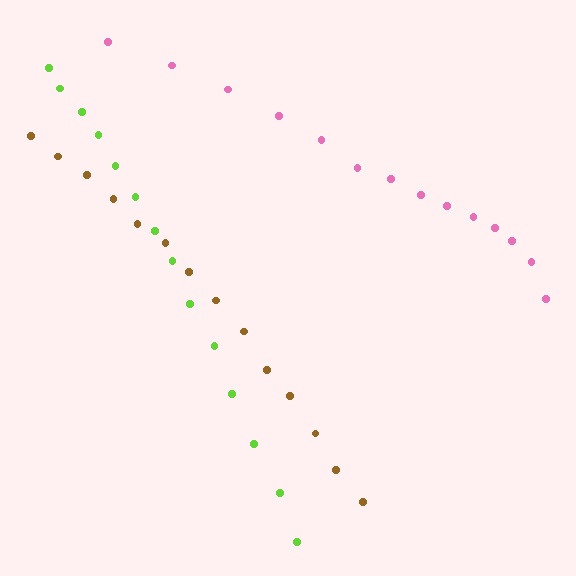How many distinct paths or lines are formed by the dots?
There are 3 distinct paths.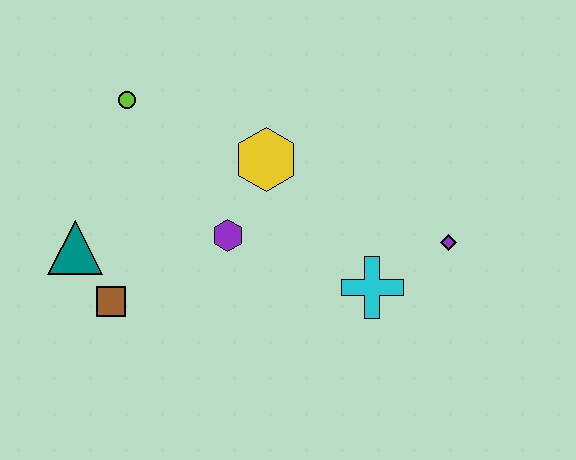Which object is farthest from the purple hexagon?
The purple diamond is farthest from the purple hexagon.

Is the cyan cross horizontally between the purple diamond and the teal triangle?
Yes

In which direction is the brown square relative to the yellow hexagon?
The brown square is to the left of the yellow hexagon.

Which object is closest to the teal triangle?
The brown square is closest to the teal triangle.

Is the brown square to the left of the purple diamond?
Yes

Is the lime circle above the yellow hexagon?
Yes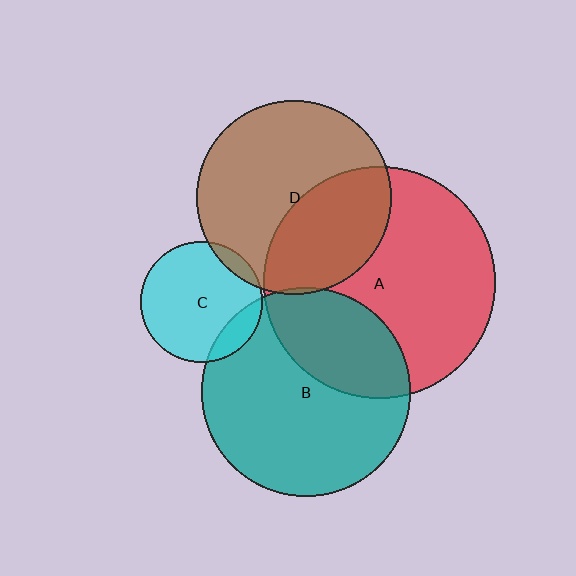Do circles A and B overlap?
Yes.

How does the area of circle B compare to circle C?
Approximately 3.0 times.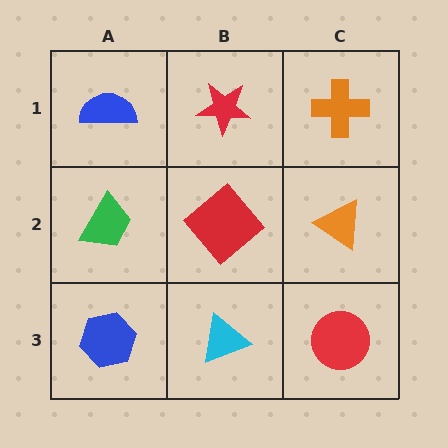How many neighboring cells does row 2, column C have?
3.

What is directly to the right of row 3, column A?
A cyan triangle.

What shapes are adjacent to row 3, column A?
A green trapezoid (row 2, column A), a cyan triangle (row 3, column B).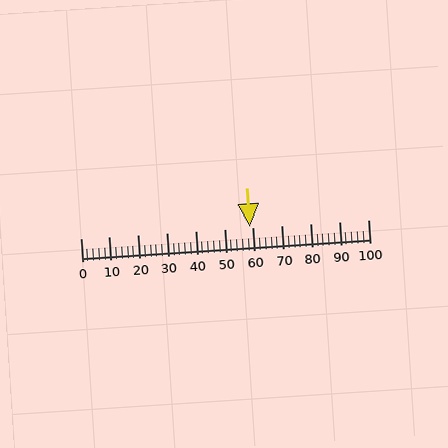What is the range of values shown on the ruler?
The ruler shows values from 0 to 100.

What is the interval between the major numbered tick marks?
The major tick marks are spaced 10 units apart.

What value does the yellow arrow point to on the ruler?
The yellow arrow points to approximately 59.